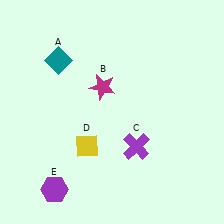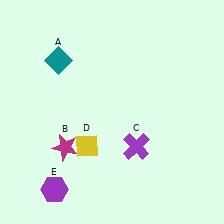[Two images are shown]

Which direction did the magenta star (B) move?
The magenta star (B) moved down.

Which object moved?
The magenta star (B) moved down.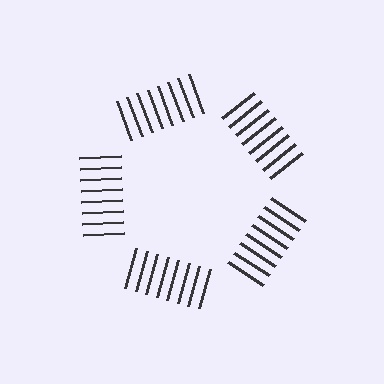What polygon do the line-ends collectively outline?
An illusory pentagon — the line segments terminate on its edges but no continuous stroke is drawn.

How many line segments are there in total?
40 — 8 along each of the 5 edges.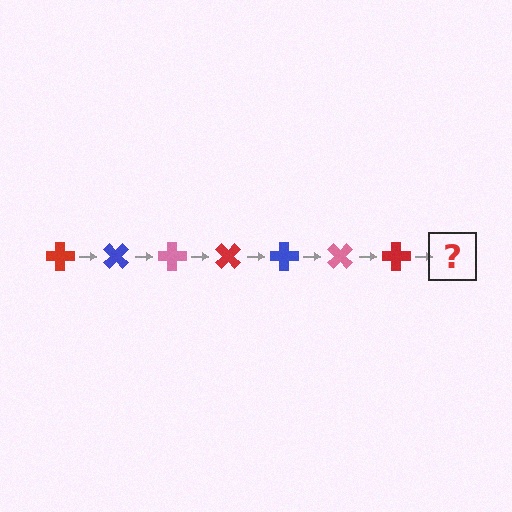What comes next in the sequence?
The next element should be a blue cross, rotated 315 degrees from the start.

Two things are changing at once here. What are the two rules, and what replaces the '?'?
The two rules are that it rotates 45 degrees each step and the color cycles through red, blue, and pink. The '?' should be a blue cross, rotated 315 degrees from the start.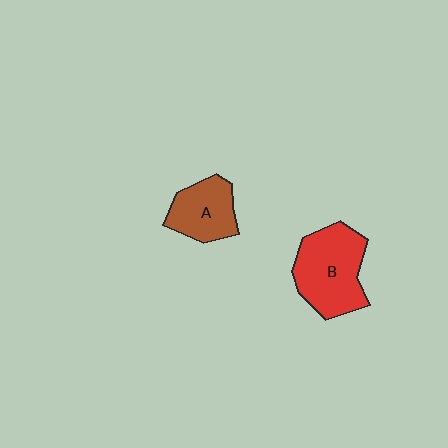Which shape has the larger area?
Shape B (red).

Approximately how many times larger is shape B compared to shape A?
Approximately 1.5 times.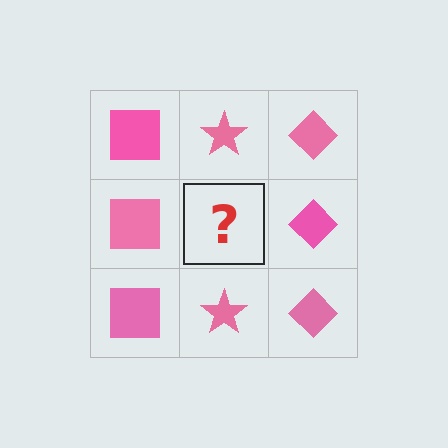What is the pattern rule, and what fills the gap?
The rule is that each column has a consistent shape. The gap should be filled with a pink star.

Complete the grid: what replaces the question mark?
The question mark should be replaced with a pink star.